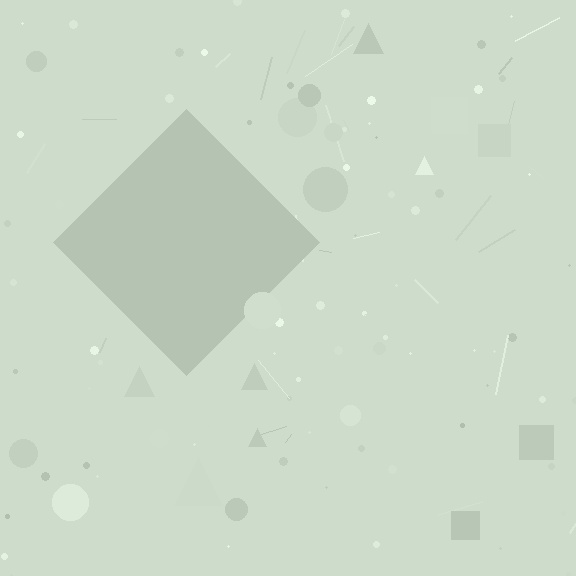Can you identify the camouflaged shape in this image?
The camouflaged shape is a diamond.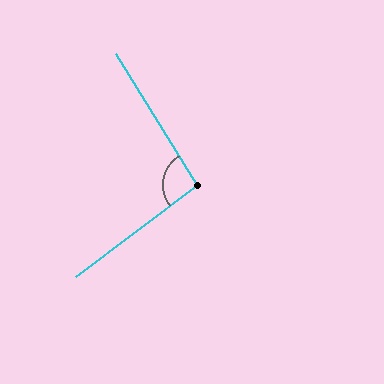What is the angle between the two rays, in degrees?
Approximately 96 degrees.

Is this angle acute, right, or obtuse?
It is obtuse.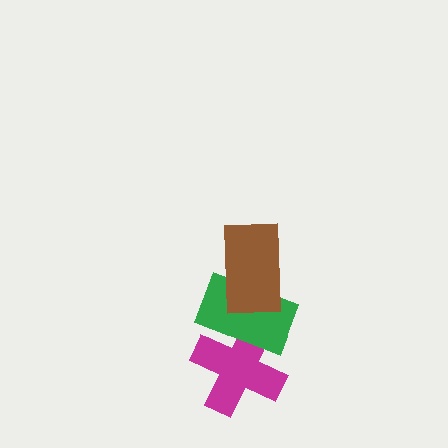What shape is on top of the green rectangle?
The brown rectangle is on top of the green rectangle.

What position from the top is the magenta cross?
The magenta cross is 3rd from the top.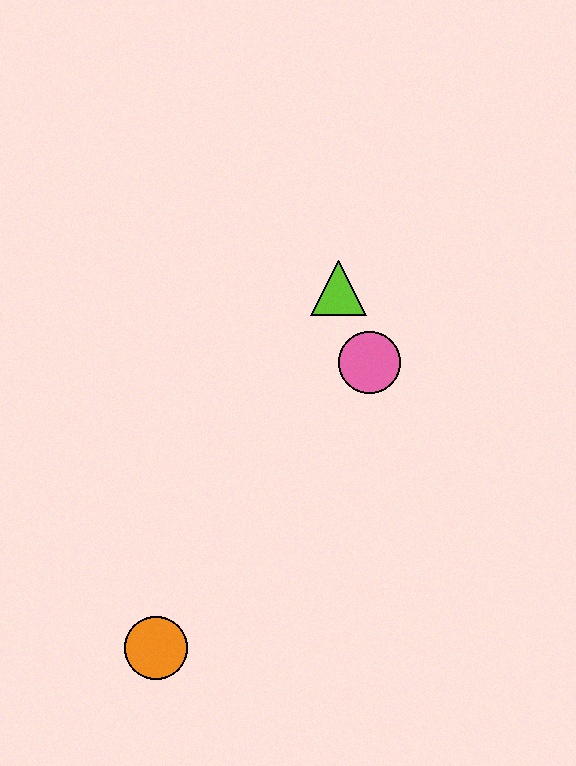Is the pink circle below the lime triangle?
Yes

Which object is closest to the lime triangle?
The pink circle is closest to the lime triangle.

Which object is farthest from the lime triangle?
The orange circle is farthest from the lime triangle.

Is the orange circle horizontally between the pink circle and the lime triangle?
No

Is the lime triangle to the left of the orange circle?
No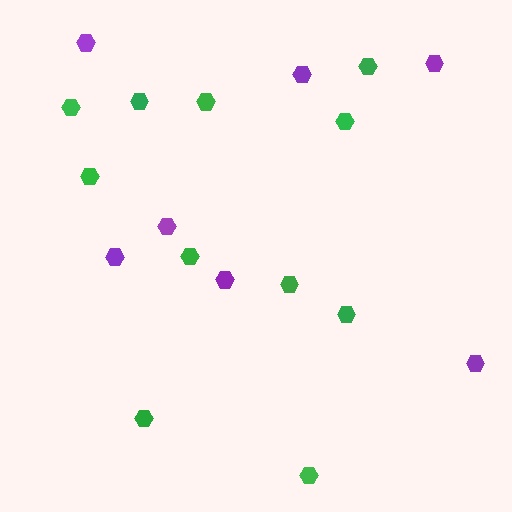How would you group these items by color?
There are 2 groups: one group of green hexagons (11) and one group of purple hexagons (7).